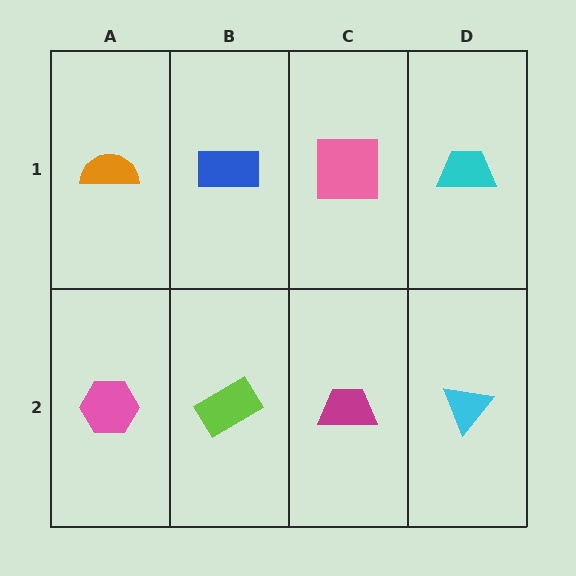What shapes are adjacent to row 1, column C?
A magenta trapezoid (row 2, column C), a blue rectangle (row 1, column B), a cyan trapezoid (row 1, column D).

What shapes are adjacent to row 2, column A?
An orange semicircle (row 1, column A), a lime rectangle (row 2, column B).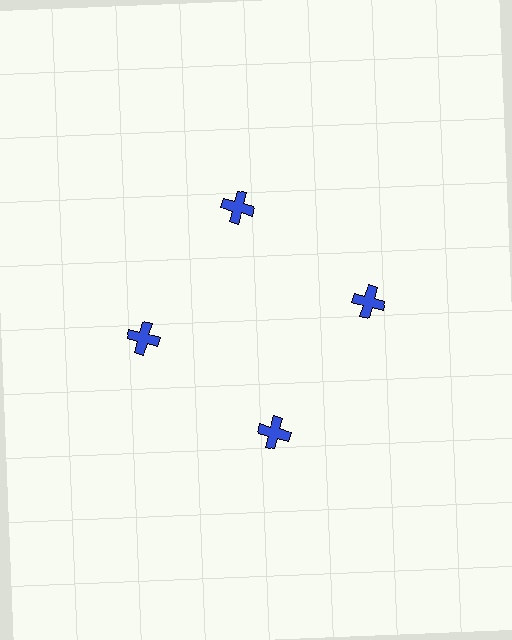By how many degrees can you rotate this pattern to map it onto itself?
The pattern maps onto itself every 90 degrees of rotation.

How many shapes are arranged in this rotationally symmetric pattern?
There are 4 shapes, arranged in 4 groups of 1.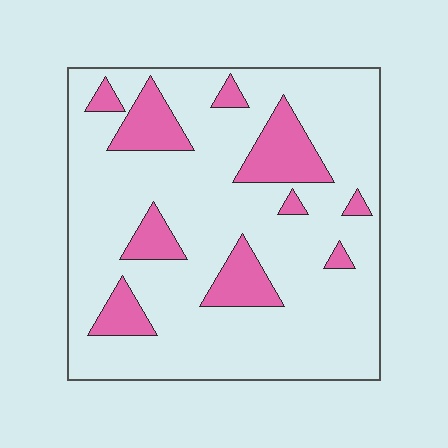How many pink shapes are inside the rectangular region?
10.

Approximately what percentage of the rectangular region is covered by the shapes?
Approximately 20%.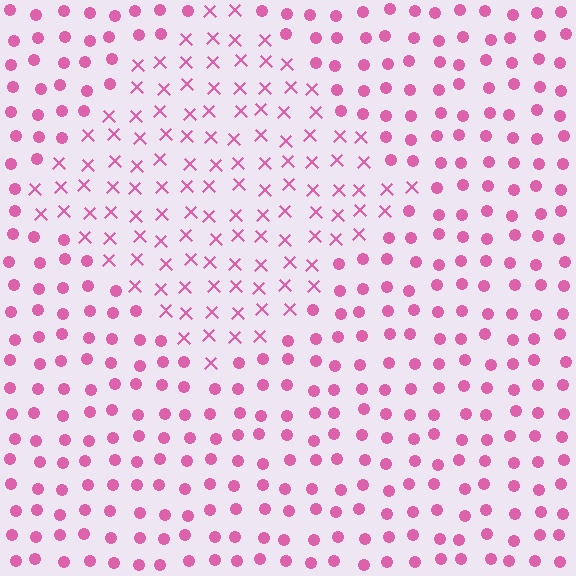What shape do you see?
I see a diamond.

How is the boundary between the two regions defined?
The boundary is defined by a change in element shape: X marks inside vs. circles outside. All elements share the same color and spacing.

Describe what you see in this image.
The image is filled with small pink elements arranged in a uniform grid. A diamond-shaped region contains X marks, while the surrounding area contains circles. The boundary is defined purely by the change in element shape.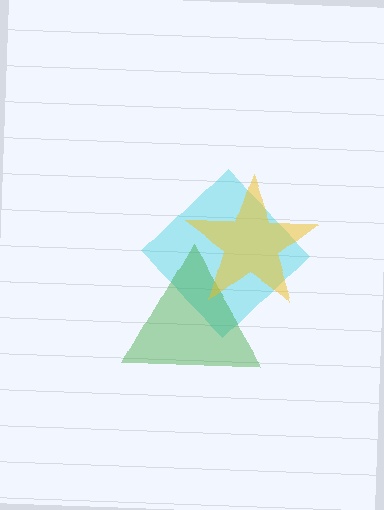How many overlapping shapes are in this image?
There are 3 overlapping shapes in the image.